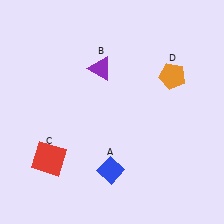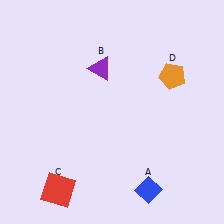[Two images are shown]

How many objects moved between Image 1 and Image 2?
2 objects moved between the two images.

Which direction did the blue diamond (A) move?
The blue diamond (A) moved right.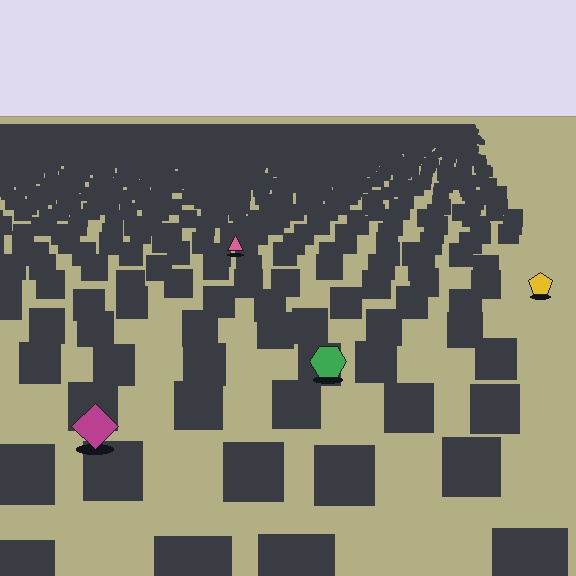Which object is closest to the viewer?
The magenta diamond is closest. The texture marks near it are larger and more spread out.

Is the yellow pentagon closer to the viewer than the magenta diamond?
No. The magenta diamond is closer — you can tell from the texture gradient: the ground texture is coarser near it.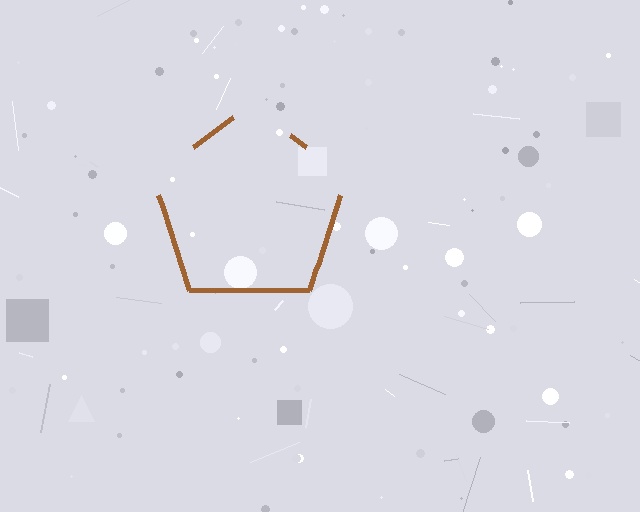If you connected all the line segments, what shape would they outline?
They would outline a pentagon.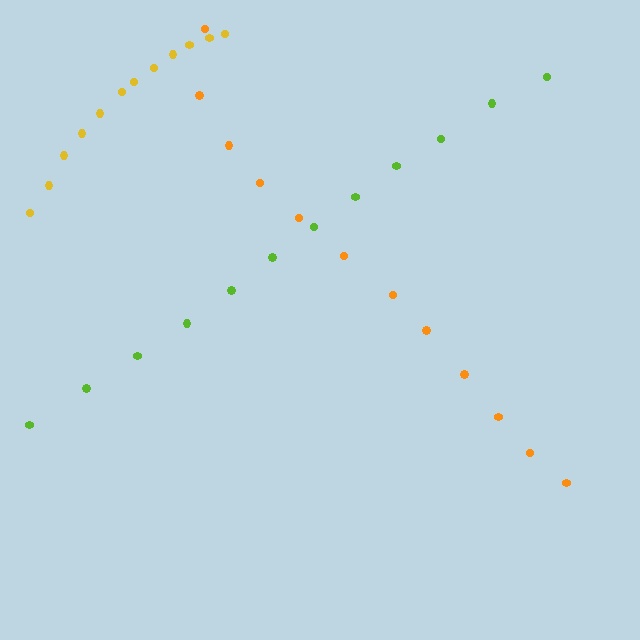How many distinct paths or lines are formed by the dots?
There are 3 distinct paths.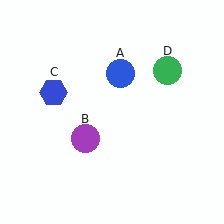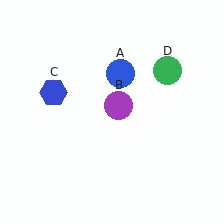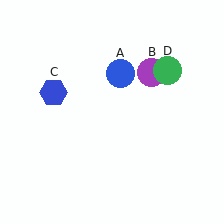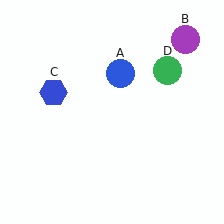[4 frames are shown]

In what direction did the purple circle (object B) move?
The purple circle (object B) moved up and to the right.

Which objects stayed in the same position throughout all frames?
Blue circle (object A) and blue hexagon (object C) and green circle (object D) remained stationary.